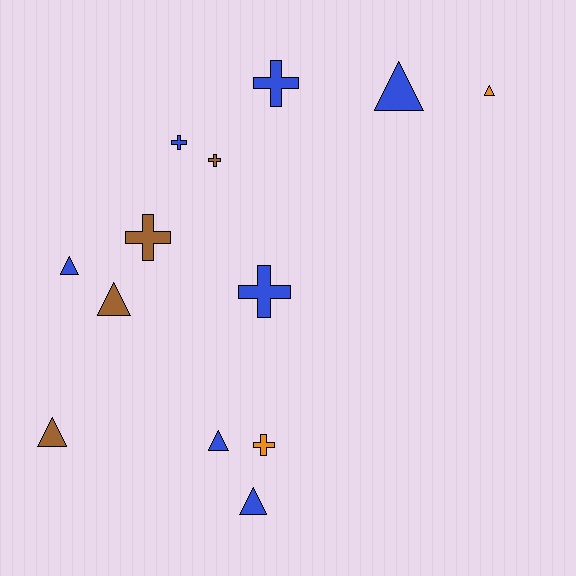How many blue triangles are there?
There are 4 blue triangles.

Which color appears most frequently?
Blue, with 7 objects.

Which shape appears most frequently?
Triangle, with 7 objects.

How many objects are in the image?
There are 13 objects.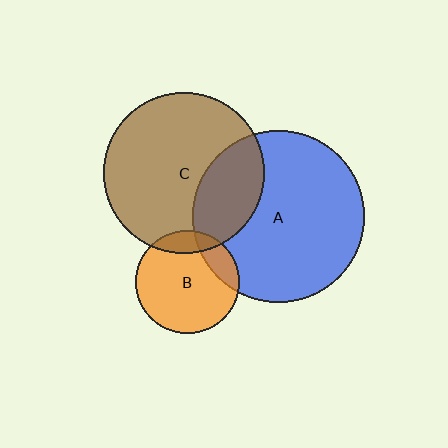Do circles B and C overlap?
Yes.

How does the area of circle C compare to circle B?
Approximately 2.4 times.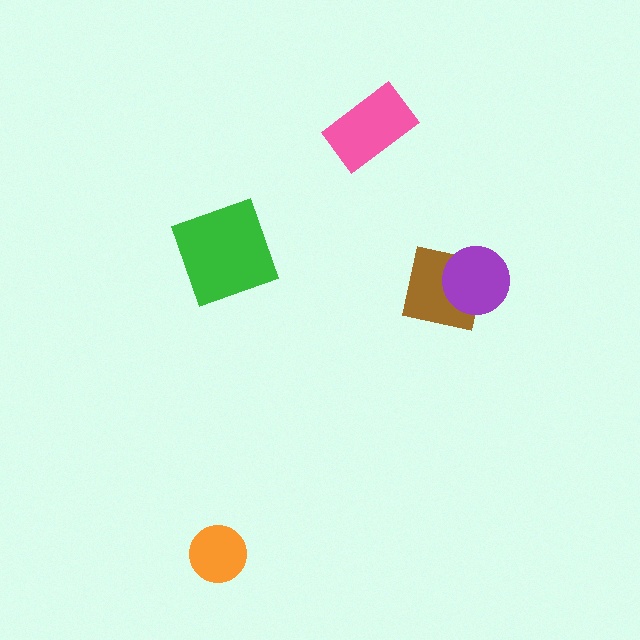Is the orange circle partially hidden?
No, no other shape covers it.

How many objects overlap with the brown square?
1 object overlaps with the brown square.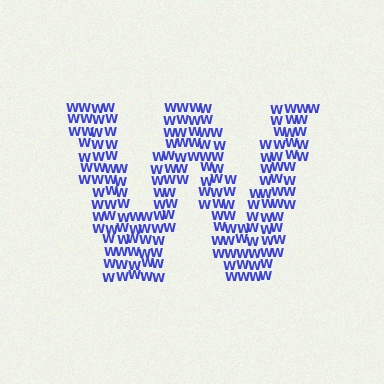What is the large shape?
The large shape is the letter W.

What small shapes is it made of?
It is made of small letter W's.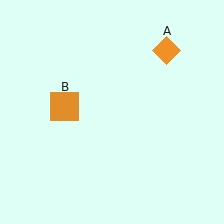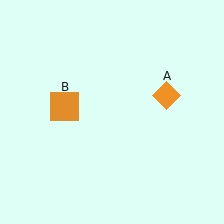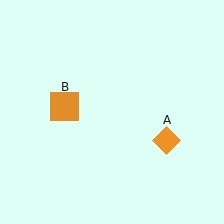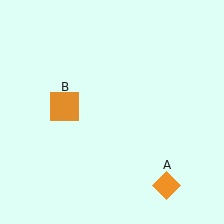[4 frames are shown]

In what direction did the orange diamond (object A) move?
The orange diamond (object A) moved down.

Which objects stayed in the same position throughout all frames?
Orange square (object B) remained stationary.